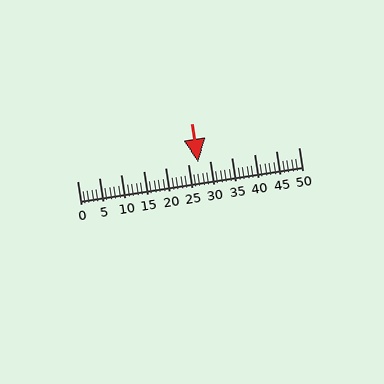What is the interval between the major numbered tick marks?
The major tick marks are spaced 5 units apart.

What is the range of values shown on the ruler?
The ruler shows values from 0 to 50.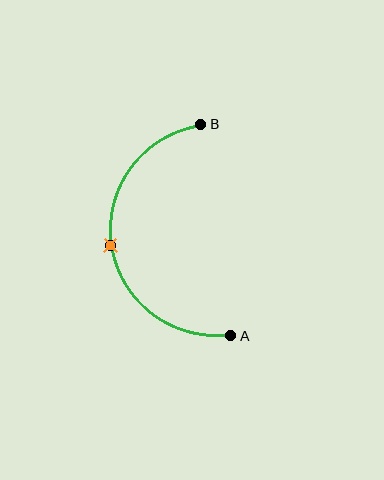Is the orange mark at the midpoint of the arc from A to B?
Yes. The orange mark lies on the arc at equal arc-length from both A and B — it is the arc midpoint.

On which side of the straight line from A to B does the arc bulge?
The arc bulges to the left of the straight line connecting A and B.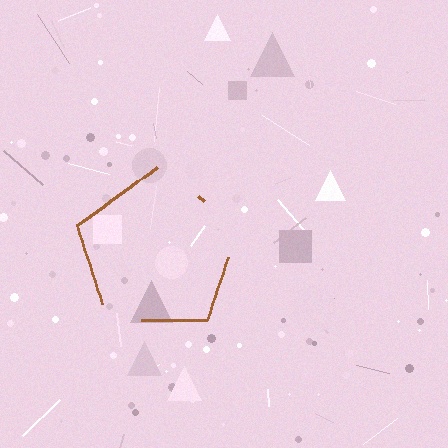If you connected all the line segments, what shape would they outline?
They would outline a pentagon.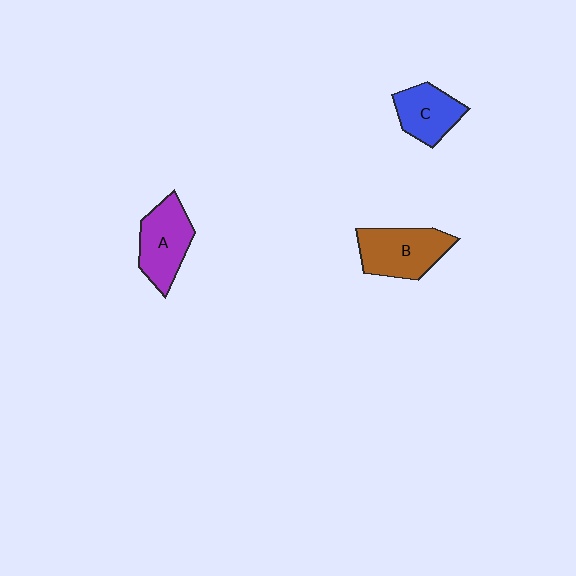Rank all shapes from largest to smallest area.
From largest to smallest: B (brown), A (purple), C (blue).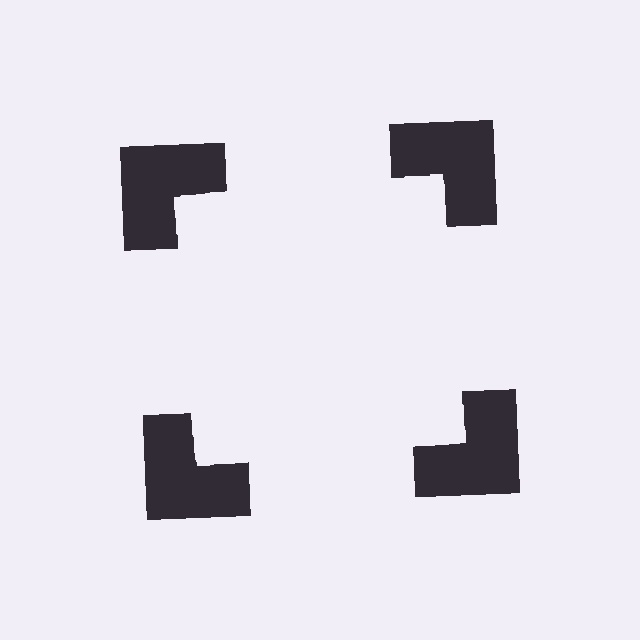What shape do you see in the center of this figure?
An illusory square — its edges are inferred from the aligned wedge cuts in the notched squares, not physically drawn.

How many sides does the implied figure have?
4 sides.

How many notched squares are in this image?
There are 4 — one at each vertex of the illusory square.